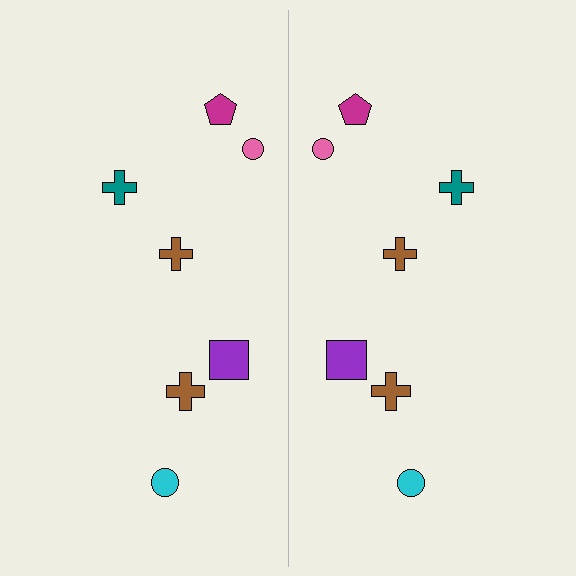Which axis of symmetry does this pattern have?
The pattern has a vertical axis of symmetry running through the center of the image.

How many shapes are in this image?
There are 14 shapes in this image.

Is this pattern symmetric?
Yes, this pattern has bilateral (reflection) symmetry.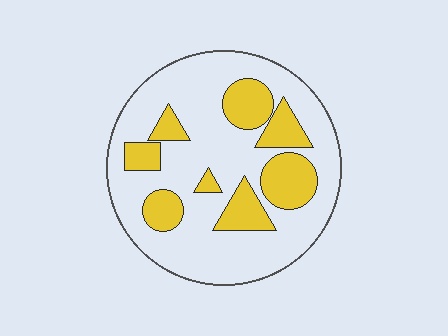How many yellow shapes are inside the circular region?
8.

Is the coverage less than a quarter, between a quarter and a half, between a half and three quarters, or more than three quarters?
Between a quarter and a half.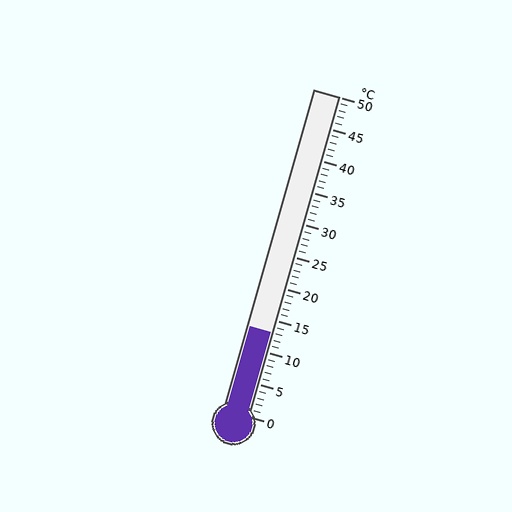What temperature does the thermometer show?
The thermometer shows approximately 13°C.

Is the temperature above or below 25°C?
The temperature is below 25°C.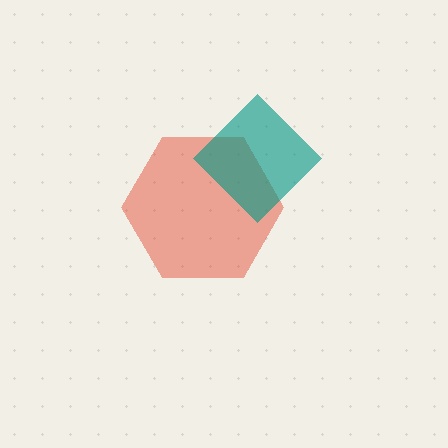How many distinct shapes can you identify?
There are 2 distinct shapes: a red hexagon, a teal diamond.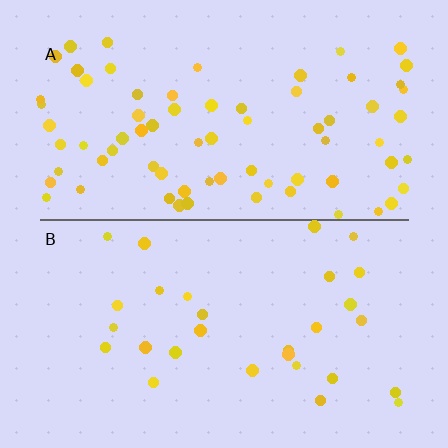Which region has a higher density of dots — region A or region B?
A (the top).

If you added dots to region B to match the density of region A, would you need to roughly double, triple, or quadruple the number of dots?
Approximately double.